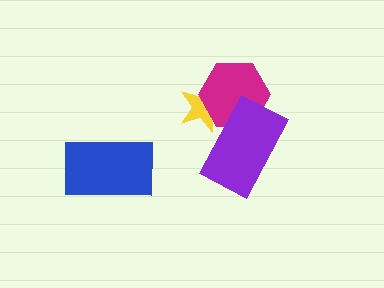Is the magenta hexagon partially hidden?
Yes, it is partially covered by another shape.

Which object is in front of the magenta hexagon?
The purple rectangle is in front of the magenta hexagon.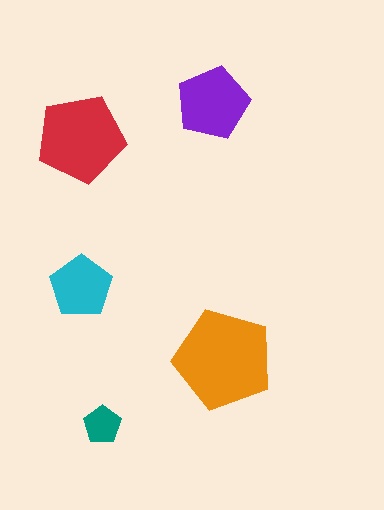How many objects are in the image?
There are 5 objects in the image.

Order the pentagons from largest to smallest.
the orange one, the red one, the purple one, the cyan one, the teal one.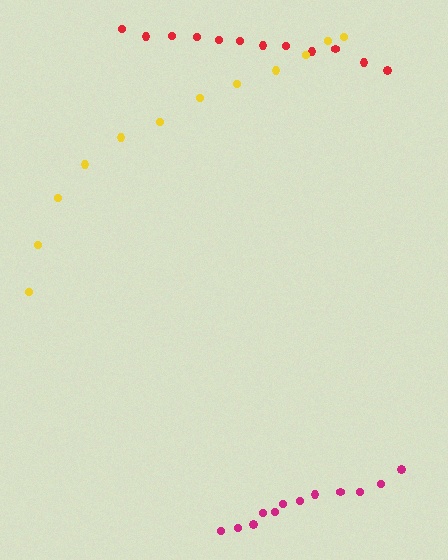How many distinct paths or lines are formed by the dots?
There are 3 distinct paths.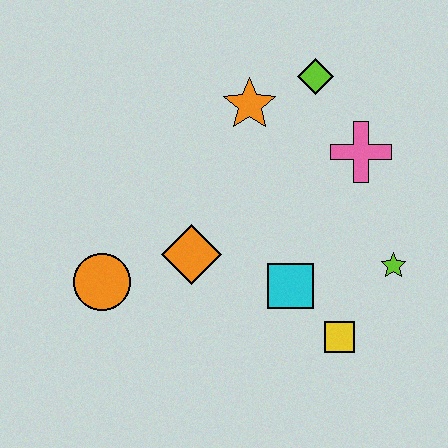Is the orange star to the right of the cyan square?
No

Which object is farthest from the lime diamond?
The orange circle is farthest from the lime diamond.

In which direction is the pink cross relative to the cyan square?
The pink cross is above the cyan square.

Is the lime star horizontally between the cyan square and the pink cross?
No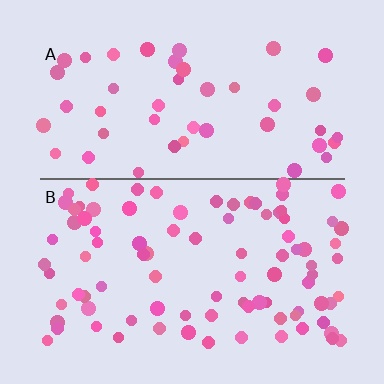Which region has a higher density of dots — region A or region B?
B (the bottom).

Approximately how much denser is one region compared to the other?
Approximately 2.0× — region B over region A.